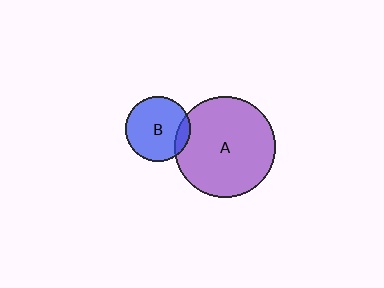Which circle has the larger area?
Circle A (purple).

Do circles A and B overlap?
Yes.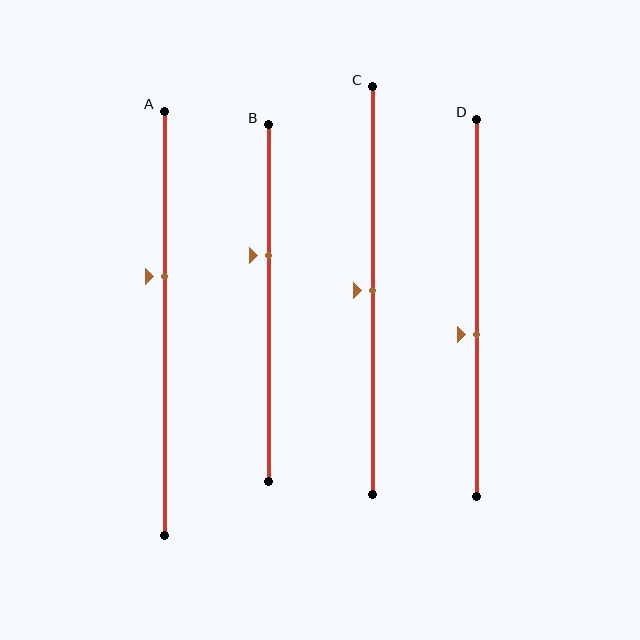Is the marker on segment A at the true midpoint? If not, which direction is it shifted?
No, the marker on segment A is shifted upward by about 11% of the segment length.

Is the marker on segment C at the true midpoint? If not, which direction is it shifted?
Yes, the marker on segment C is at the true midpoint.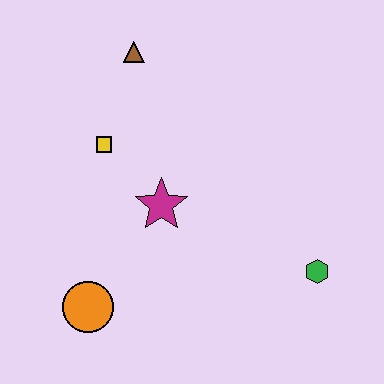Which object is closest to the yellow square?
The magenta star is closest to the yellow square.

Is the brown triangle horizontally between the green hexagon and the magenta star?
No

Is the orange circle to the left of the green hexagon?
Yes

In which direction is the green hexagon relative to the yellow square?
The green hexagon is to the right of the yellow square.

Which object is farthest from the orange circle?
The brown triangle is farthest from the orange circle.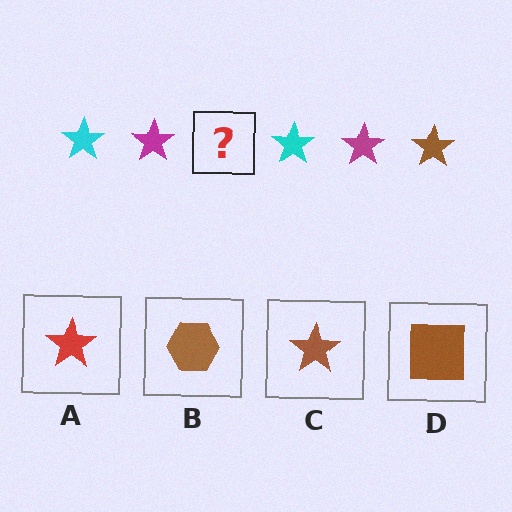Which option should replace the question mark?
Option C.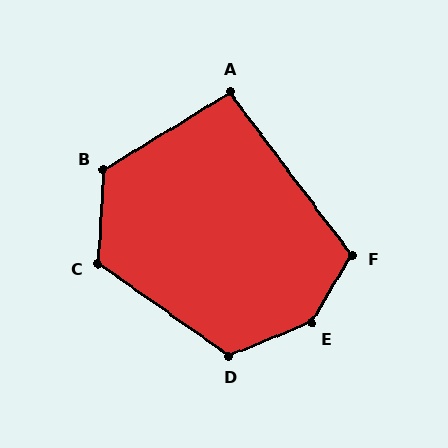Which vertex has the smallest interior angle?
A, at approximately 95 degrees.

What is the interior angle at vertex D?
Approximately 123 degrees (obtuse).